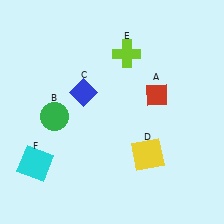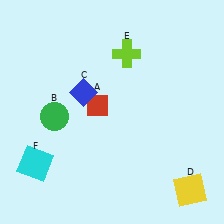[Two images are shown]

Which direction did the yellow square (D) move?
The yellow square (D) moved right.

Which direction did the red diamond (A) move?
The red diamond (A) moved left.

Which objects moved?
The objects that moved are: the red diamond (A), the yellow square (D).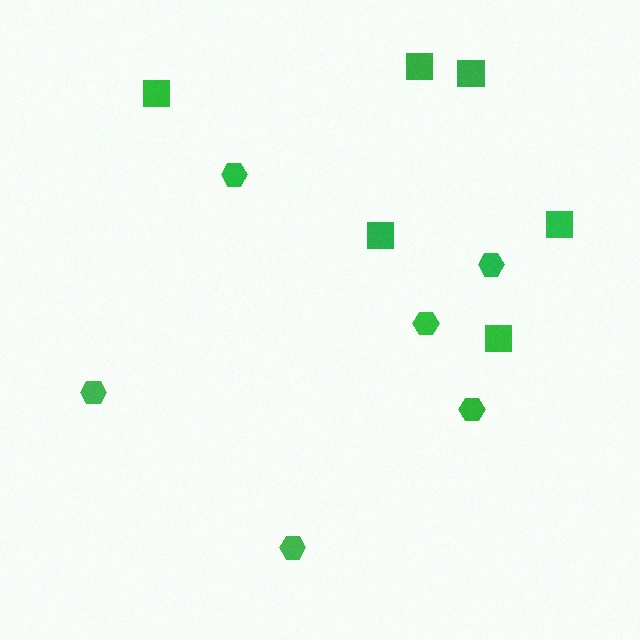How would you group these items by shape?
There are 2 groups: one group of squares (6) and one group of hexagons (6).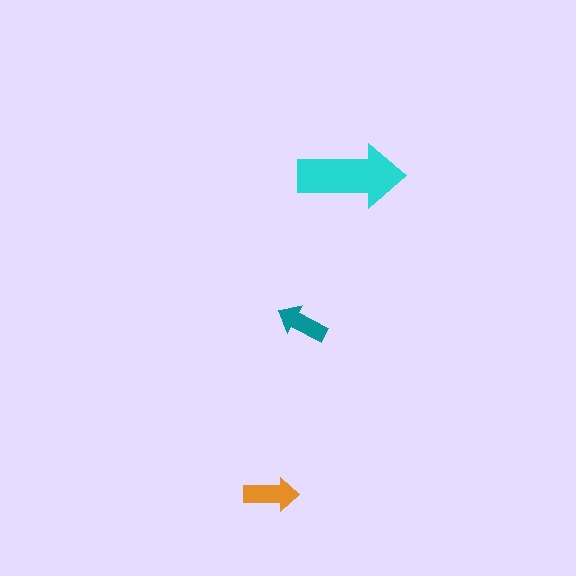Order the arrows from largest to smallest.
the cyan one, the orange one, the teal one.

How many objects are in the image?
There are 3 objects in the image.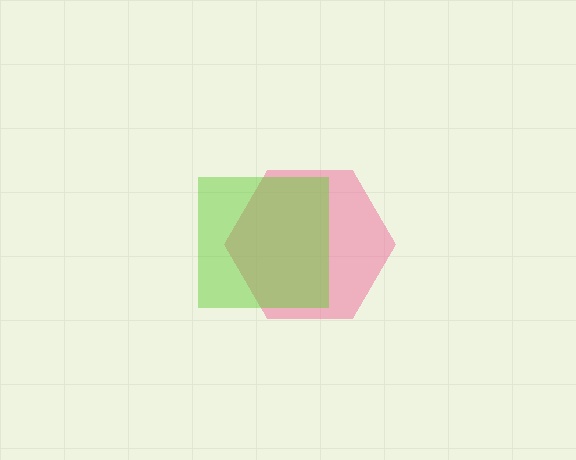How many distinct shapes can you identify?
There are 2 distinct shapes: a pink hexagon, a lime square.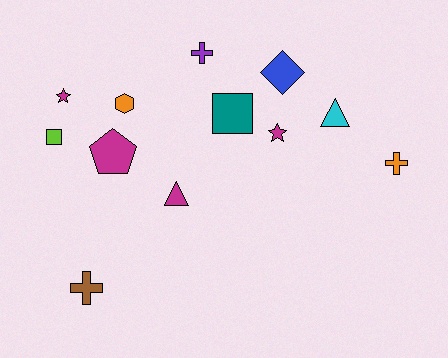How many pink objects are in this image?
There are no pink objects.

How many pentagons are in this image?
There is 1 pentagon.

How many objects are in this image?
There are 12 objects.